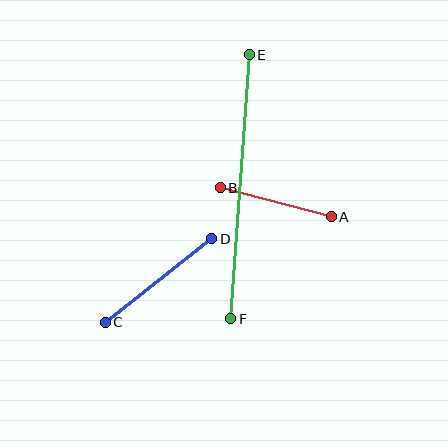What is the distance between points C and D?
The distance is approximately 135 pixels.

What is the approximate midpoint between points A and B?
The midpoint is at approximately (276, 202) pixels.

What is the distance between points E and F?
The distance is approximately 264 pixels.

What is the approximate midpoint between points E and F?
The midpoint is at approximately (240, 187) pixels.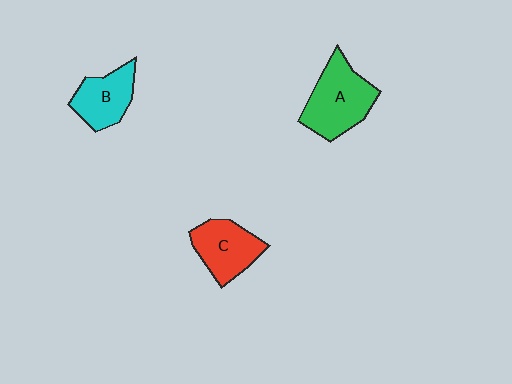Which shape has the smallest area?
Shape B (cyan).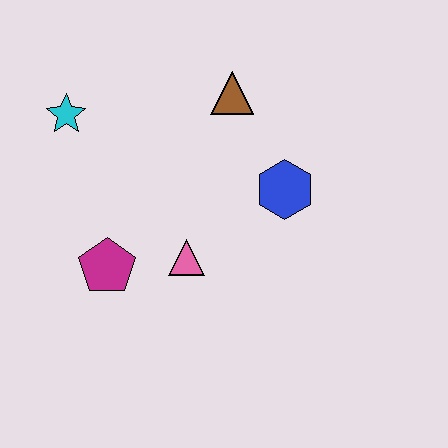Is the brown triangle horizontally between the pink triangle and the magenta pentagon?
No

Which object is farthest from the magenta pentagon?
The brown triangle is farthest from the magenta pentagon.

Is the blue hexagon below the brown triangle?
Yes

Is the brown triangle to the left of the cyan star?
No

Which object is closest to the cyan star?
The magenta pentagon is closest to the cyan star.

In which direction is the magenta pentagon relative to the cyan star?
The magenta pentagon is below the cyan star.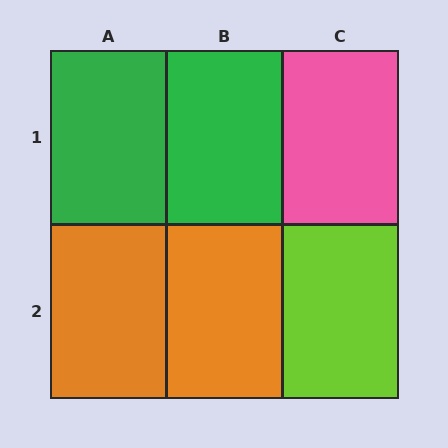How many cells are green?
2 cells are green.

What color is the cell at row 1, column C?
Pink.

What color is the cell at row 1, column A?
Green.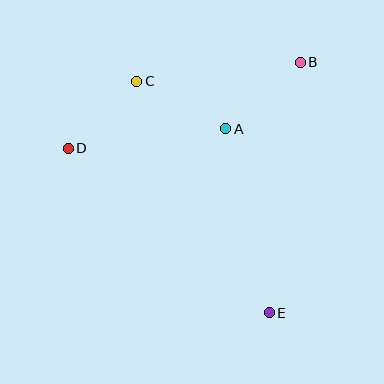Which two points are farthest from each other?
Points C and E are farthest from each other.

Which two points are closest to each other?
Points C and D are closest to each other.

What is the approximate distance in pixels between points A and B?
The distance between A and B is approximately 100 pixels.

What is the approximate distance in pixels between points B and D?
The distance between B and D is approximately 247 pixels.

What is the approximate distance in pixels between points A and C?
The distance between A and C is approximately 101 pixels.